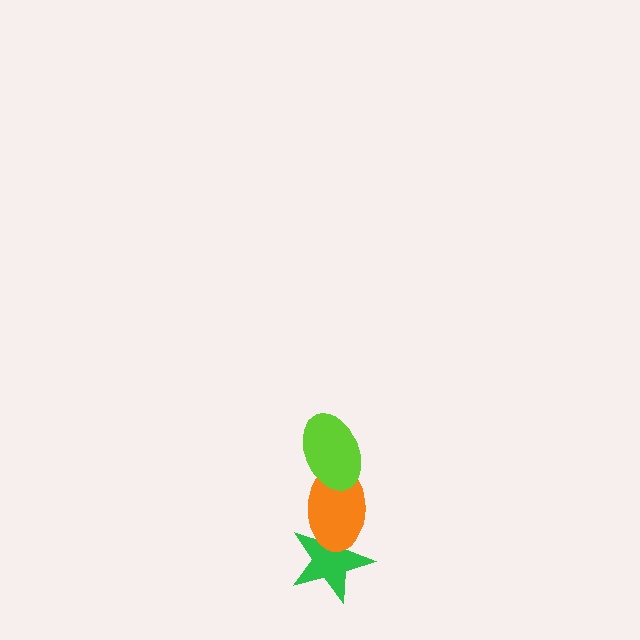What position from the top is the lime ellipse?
The lime ellipse is 1st from the top.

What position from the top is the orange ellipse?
The orange ellipse is 2nd from the top.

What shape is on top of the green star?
The orange ellipse is on top of the green star.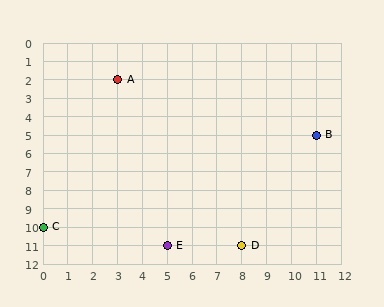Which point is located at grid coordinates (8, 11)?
Point D is at (8, 11).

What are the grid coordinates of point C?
Point C is at grid coordinates (0, 10).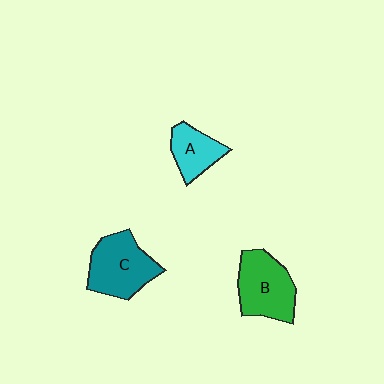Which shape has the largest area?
Shape C (teal).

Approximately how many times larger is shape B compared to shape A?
Approximately 1.6 times.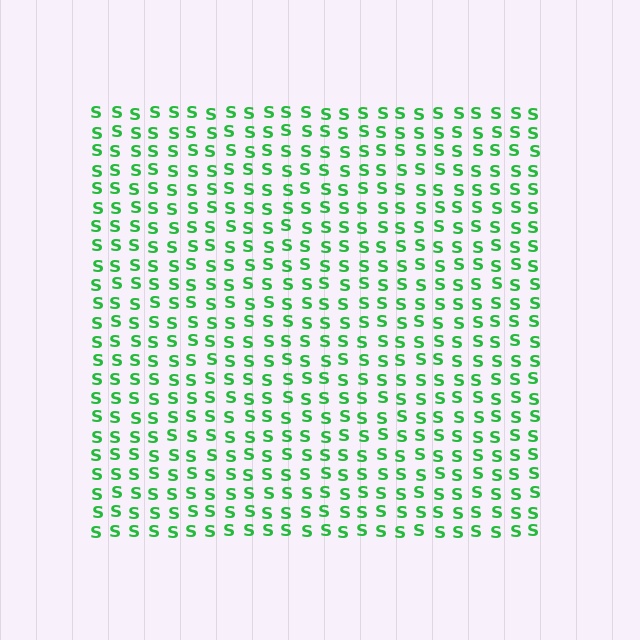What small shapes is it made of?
It is made of small letter S's.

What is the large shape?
The large shape is a square.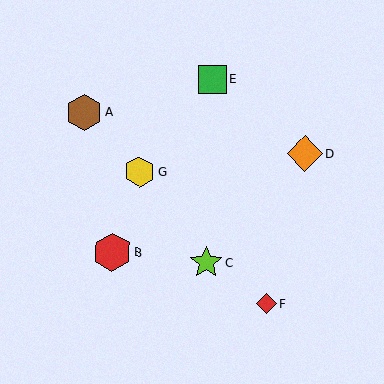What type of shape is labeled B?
Shape B is a red hexagon.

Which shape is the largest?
The red hexagon (labeled B) is the largest.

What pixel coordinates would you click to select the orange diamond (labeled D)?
Click at (305, 154) to select the orange diamond D.